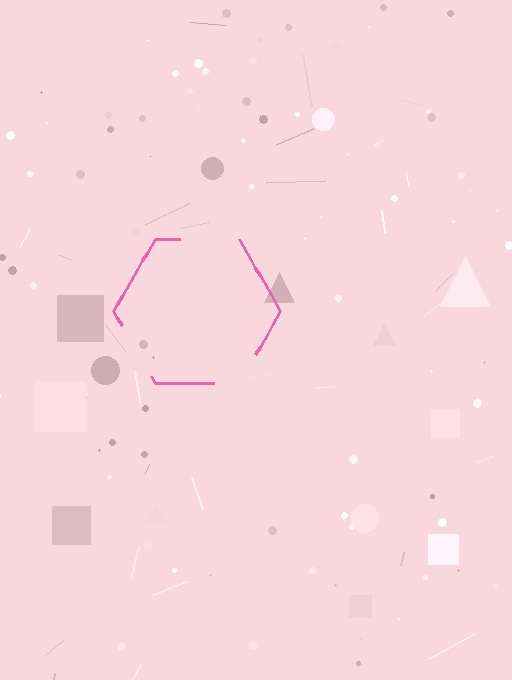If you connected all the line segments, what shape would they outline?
They would outline a hexagon.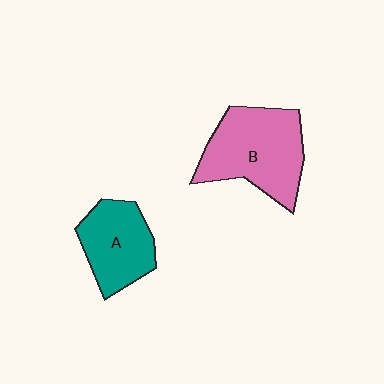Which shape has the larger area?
Shape B (pink).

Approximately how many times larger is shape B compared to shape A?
Approximately 1.4 times.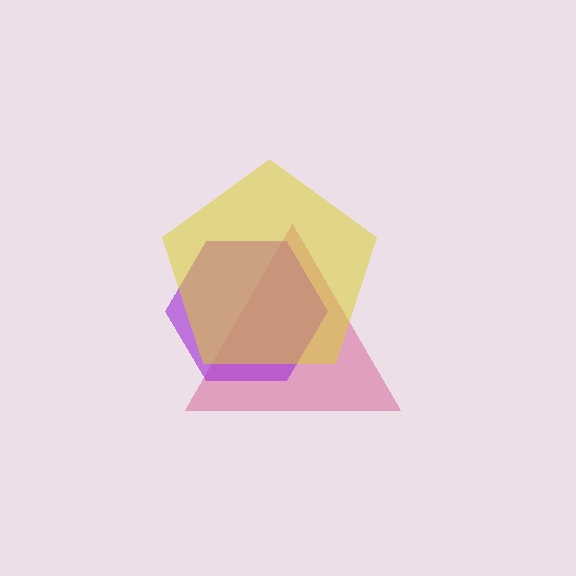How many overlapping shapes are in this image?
There are 3 overlapping shapes in the image.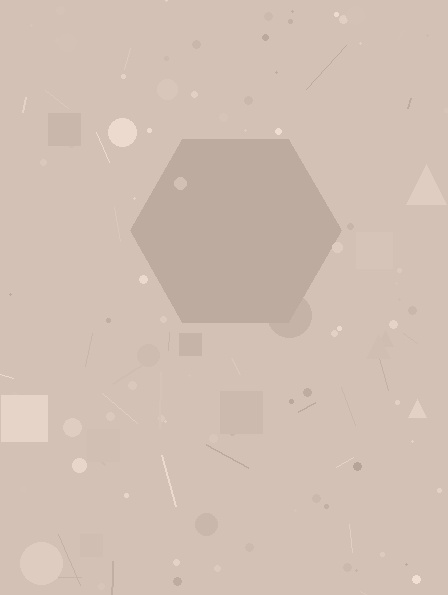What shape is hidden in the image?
A hexagon is hidden in the image.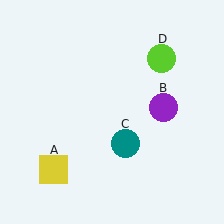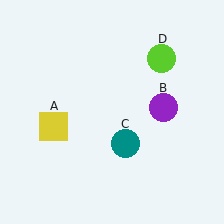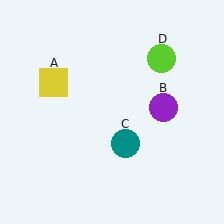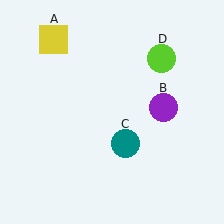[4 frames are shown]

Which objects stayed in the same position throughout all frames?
Purple circle (object B) and teal circle (object C) and lime circle (object D) remained stationary.